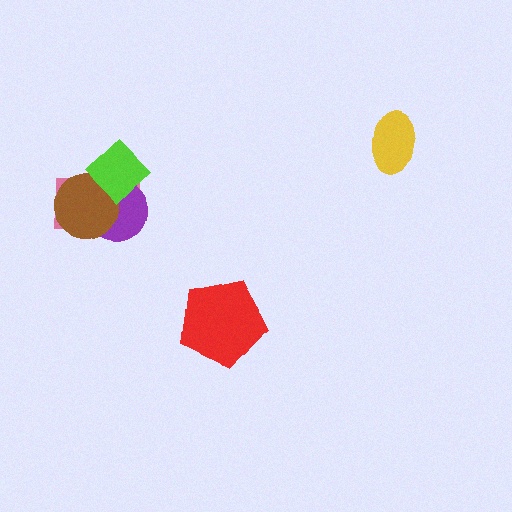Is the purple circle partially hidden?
Yes, it is partially covered by another shape.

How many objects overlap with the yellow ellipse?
0 objects overlap with the yellow ellipse.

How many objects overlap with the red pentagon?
0 objects overlap with the red pentagon.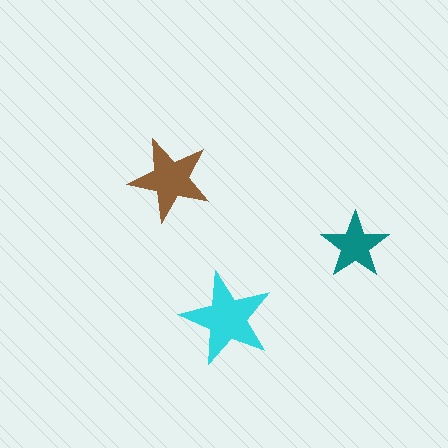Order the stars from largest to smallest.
the cyan one, the brown one, the teal one.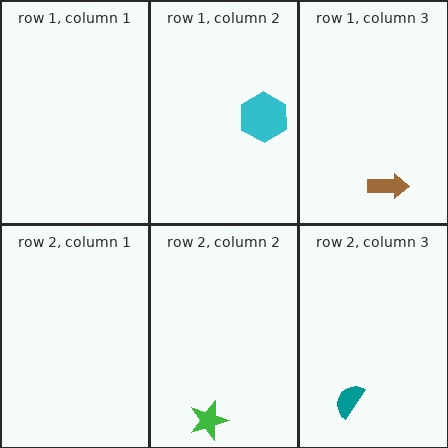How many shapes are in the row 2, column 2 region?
1.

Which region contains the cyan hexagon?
The row 1, column 2 region.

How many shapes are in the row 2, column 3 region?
1.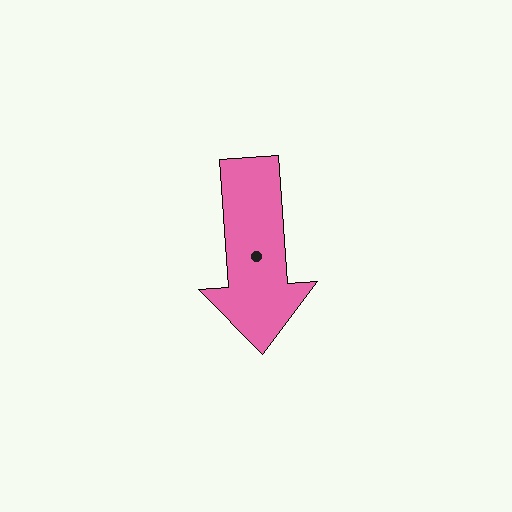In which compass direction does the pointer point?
South.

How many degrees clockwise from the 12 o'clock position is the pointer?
Approximately 176 degrees.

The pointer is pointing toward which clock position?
Roughly 6 o'clock.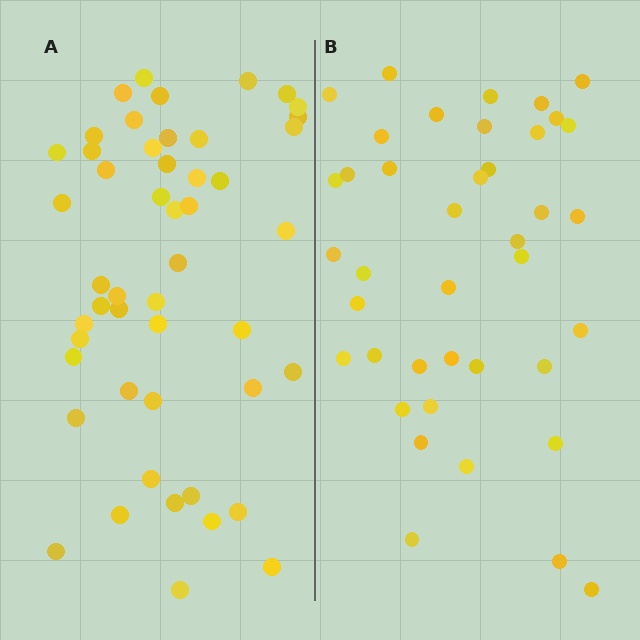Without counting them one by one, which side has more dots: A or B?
Region A (the left region) has more dots.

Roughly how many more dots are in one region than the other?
Region A has roughly 8 or so more dots than region B.